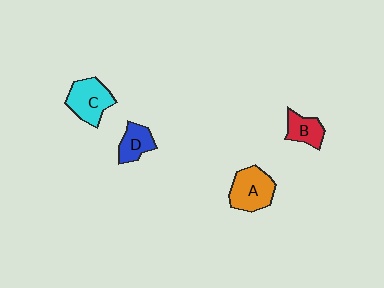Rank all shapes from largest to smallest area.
From largest to smallest: A (orange), C (cyan), D (blue), B (red).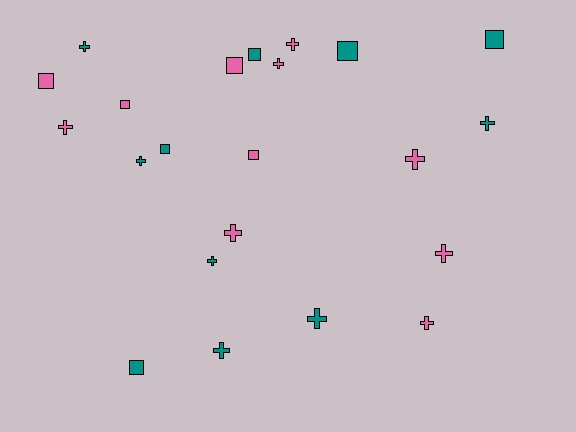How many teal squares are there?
There are 5 teal squares.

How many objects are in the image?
There are 22 objects.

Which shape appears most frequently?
Cross, with 13 objects.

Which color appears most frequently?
Teal, with 11 objects.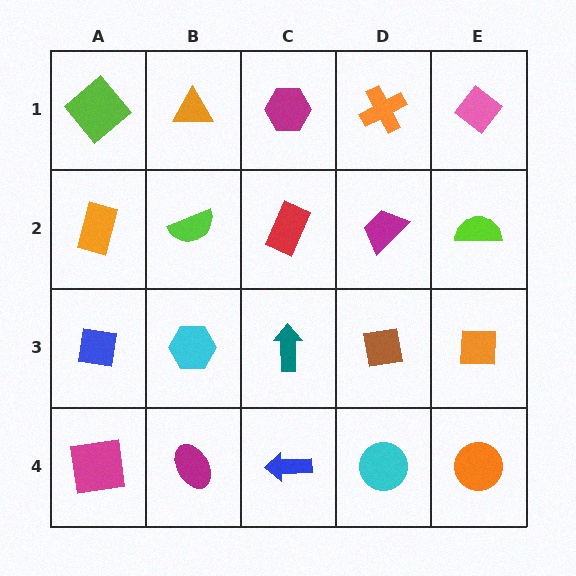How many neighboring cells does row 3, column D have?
4.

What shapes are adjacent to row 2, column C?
A magenta hexagon (row 1, column C), a teal arrow (row 3, column C), a lime semicircle (row 2, column B), a magenta trapezoid (row 2, column D).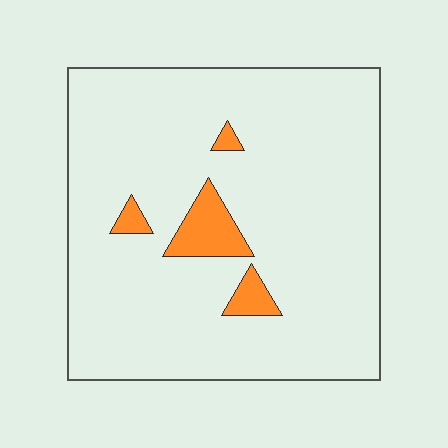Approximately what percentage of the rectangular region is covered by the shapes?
Approximately 5%.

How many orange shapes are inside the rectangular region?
4.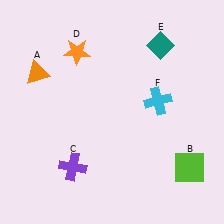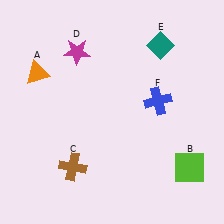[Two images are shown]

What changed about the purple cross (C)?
In Image 1, C is purple. In Image 2, it changed to brown.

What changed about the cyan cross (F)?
In Image 1, F is cyan. In Image 2, it changed to blue.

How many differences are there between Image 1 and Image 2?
There are 3 differences between the two images.